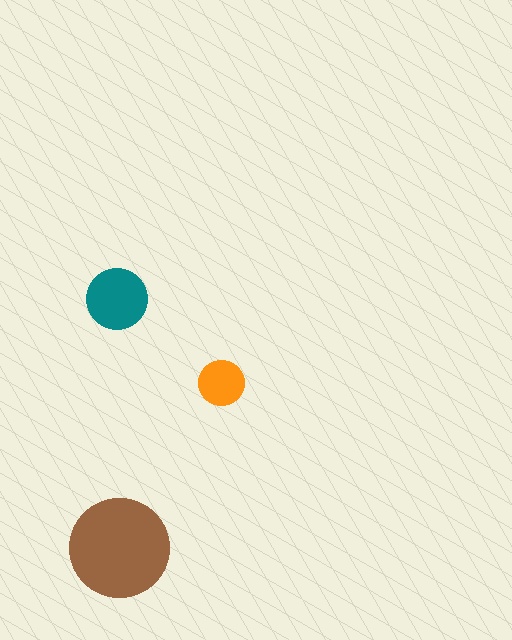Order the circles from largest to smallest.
the brown one, the teal one, the orange one.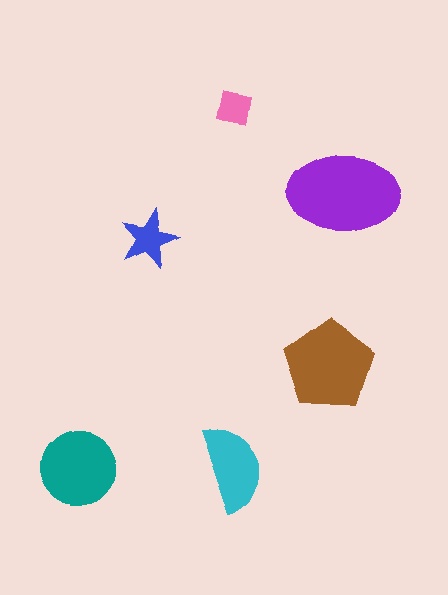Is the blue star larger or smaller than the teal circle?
Smaller.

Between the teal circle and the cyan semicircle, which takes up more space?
The teal circle.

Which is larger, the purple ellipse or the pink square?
The purple ellipse.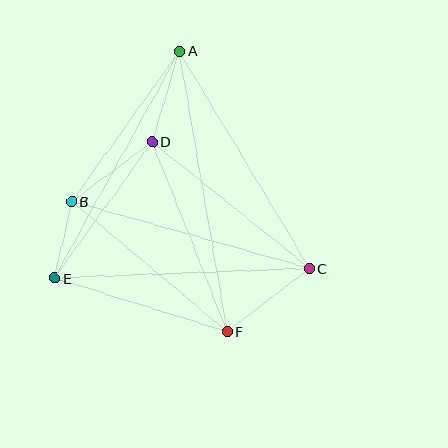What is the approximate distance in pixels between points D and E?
The distance between D and E is approximately 168 pixels.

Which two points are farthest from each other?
Points A and F are farthest from each other.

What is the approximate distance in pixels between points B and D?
The distance between B and D is approximately 100 pixels.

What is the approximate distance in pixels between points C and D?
The distance between C and D is approximately 202 pixels.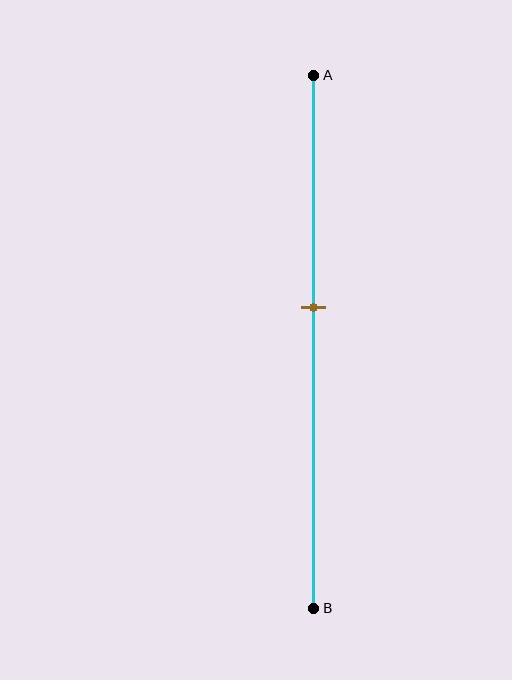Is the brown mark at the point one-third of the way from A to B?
No, the mark is at about 45% from A, not at the 33% one-third point.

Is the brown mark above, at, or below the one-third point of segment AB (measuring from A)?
The brown mark is below the one-third point of segment AB.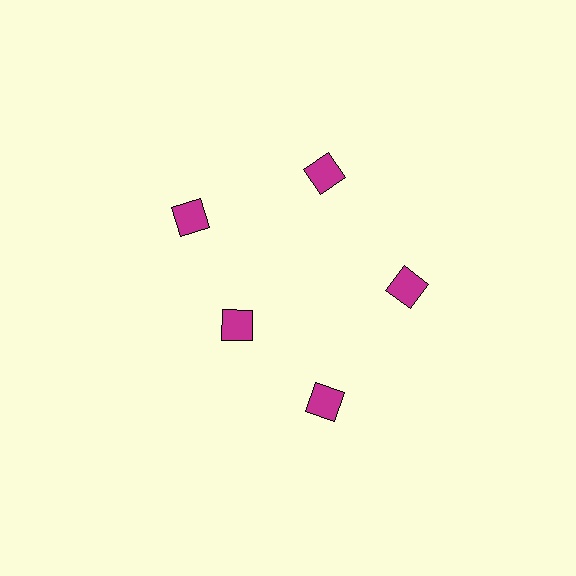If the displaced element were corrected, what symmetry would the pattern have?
It would have 5-fold rotational symmetry — the pattern would map onto itself every 72 degrees.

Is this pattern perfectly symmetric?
No. The 5 magenta diamonds are arranged in a ring, but one element near the 8 o'clock position is pulled inward toward the center, breaking the 5-fold rotational symmetry.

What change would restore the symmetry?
The symmetry would be restored by moving it outward, back onto the ring so that all 5 diamonds sit at equal angles and equal distance from the center.